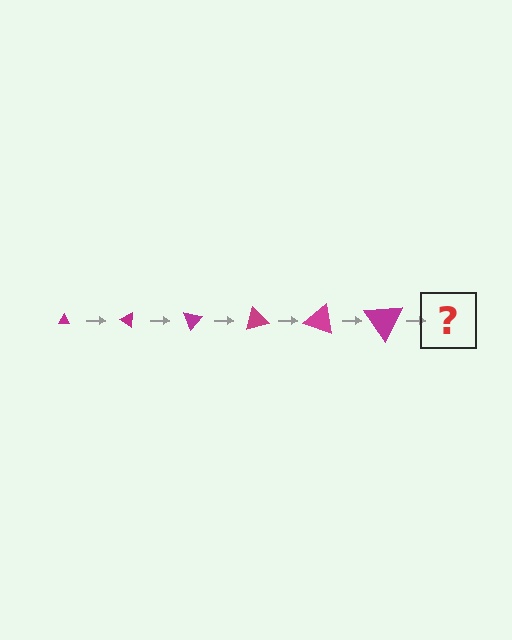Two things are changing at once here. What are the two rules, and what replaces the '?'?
The two rules are that the triangle grows larger each step and it rotates 35 degrees each step. The '?' should be a triangle, larger than the previous one and rotated 210 degrees from the start.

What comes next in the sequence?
The next element should be a triangle, larger than the previous one and rotated 210 degrees from the start.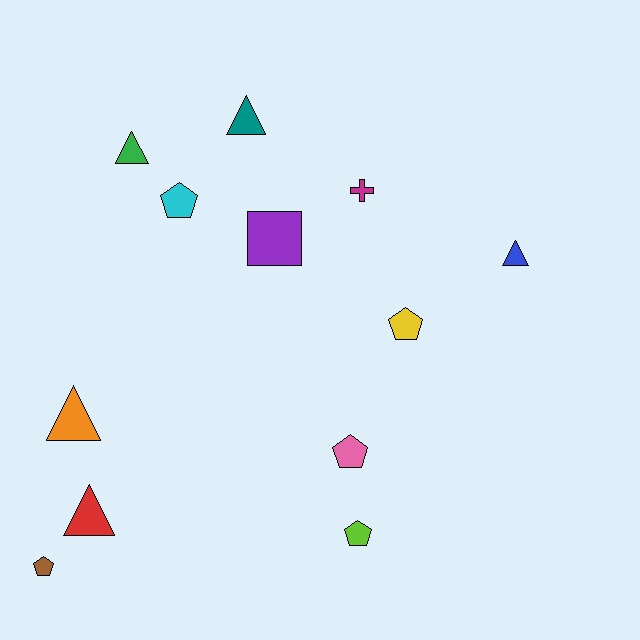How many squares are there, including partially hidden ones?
There is 1 square.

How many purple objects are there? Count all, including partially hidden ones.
There is 1 purple object.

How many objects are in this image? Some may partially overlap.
There are 12 objects.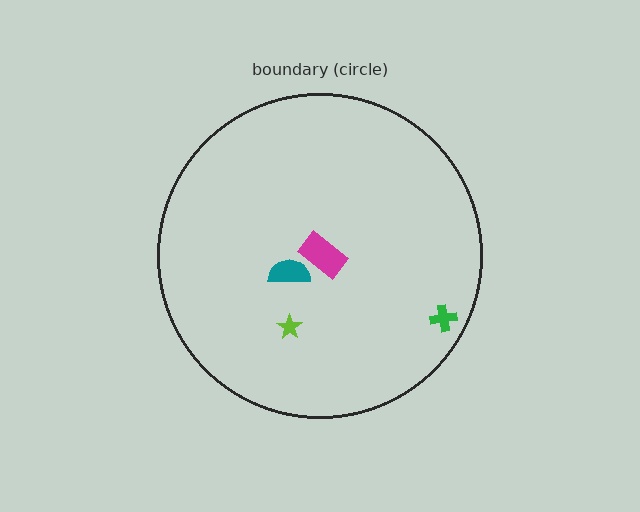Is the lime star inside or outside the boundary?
Inside.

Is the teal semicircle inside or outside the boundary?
Inside.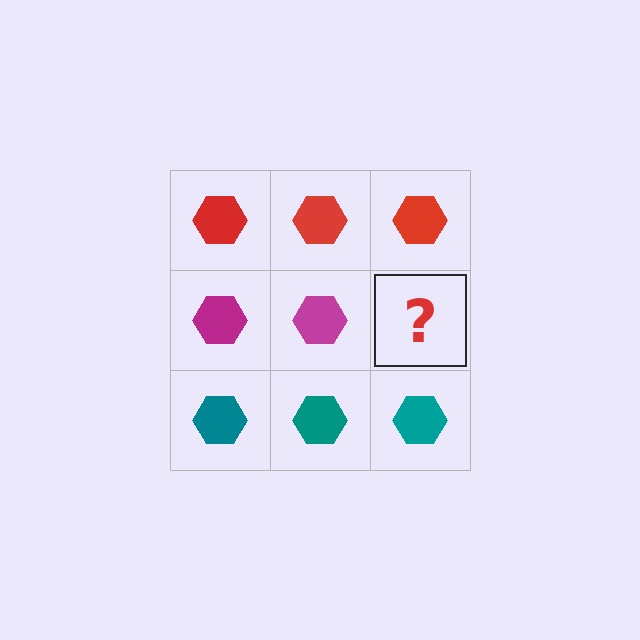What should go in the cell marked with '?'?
The missing cell should contain a magenta hexagon.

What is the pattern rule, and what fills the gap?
The rule is that each row has a consistent color. The gap should be filled with a magenta hexagon.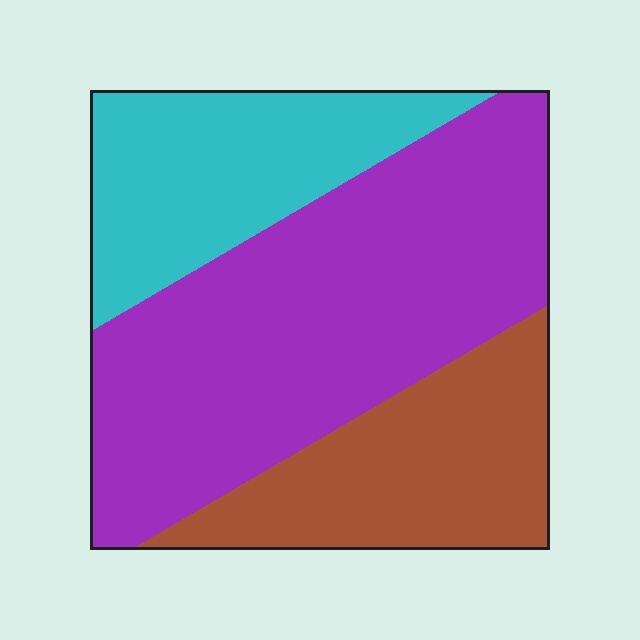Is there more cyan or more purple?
Purple.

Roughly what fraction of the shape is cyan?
Cyan covers 24% of the shape.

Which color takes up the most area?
Purple, at roughly 50%.